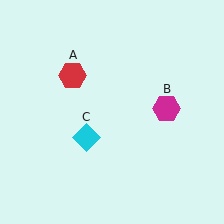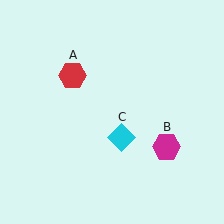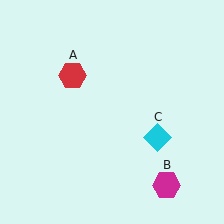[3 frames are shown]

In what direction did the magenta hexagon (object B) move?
The magenta hexagon (object B) moved down.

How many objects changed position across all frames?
2 objects changed position: magenta hexagon (object B), cyan diamond (object C).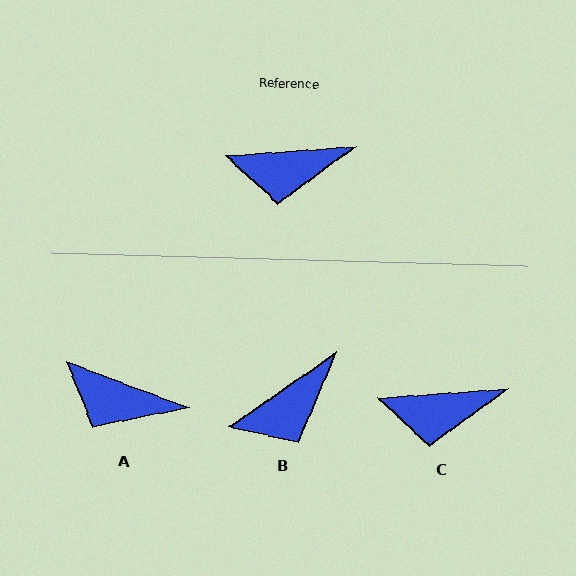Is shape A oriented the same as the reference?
No, it is off by about 25 degrees.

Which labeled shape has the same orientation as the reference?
C.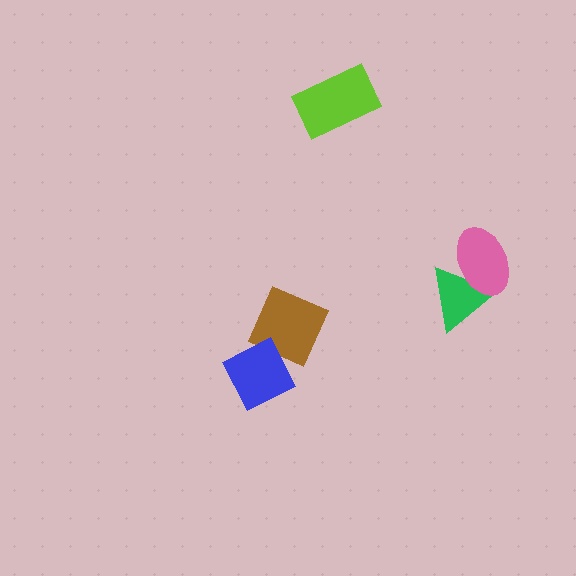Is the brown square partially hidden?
Yes, it is partially covered by another shape.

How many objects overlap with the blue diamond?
1 object overlaps with the blue diamond.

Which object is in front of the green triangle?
The pink ellipse is in front of the green triangle.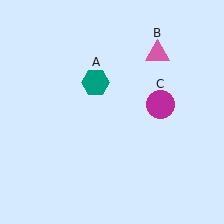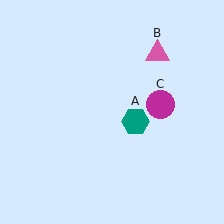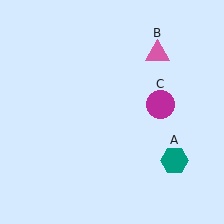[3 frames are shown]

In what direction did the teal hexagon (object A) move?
The teal hexagon (object A) moved down and to the right.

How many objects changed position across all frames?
1 object changed position: teal hexagon (object A).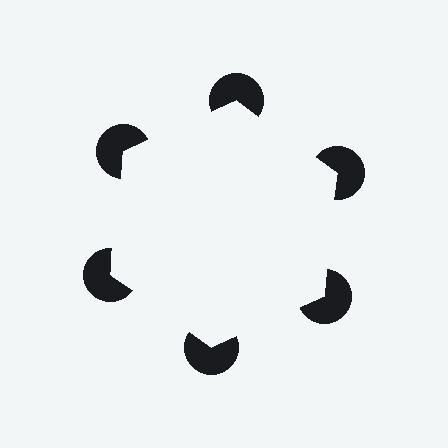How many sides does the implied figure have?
6 sides.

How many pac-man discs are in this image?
There are 6 — one at each vertex of the illusory hexagon.